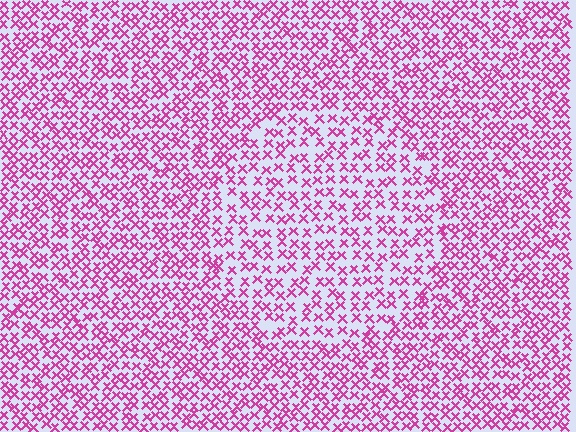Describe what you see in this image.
The image contains small magenta elements arranged at two different densities. A circle-shaped region is visible where the elements are less densely packed than the surrounding area.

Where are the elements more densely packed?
The elements are more densely packed outside the circle boundary.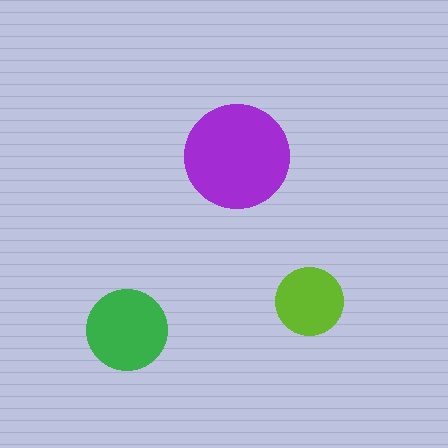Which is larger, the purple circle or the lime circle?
The purple one.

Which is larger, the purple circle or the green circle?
The purple one.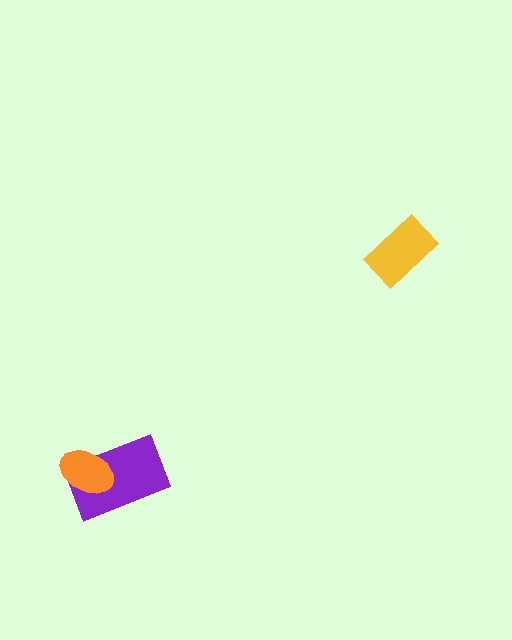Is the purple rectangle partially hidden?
Yes, it is partially covered by another shape.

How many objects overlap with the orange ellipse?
1 object overlaps with the orange ellipse.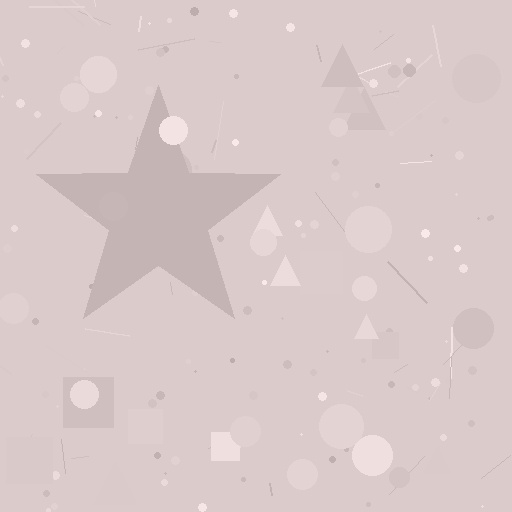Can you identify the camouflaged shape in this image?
The camouflaged shape is a star.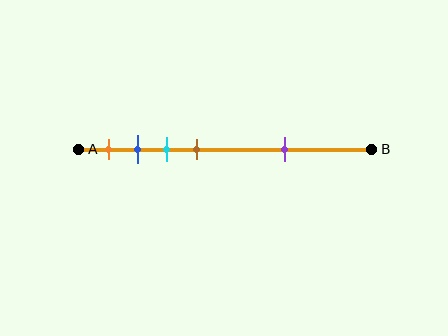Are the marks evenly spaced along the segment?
No, the marks are not evenly spaced.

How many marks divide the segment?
There are 5 marks dividing the segment.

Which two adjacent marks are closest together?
The blue and cyan marks are the closest adjacent pair.